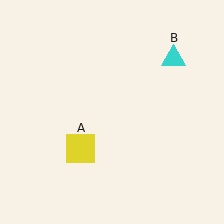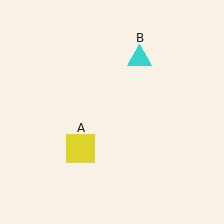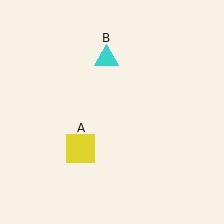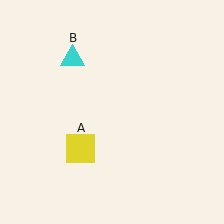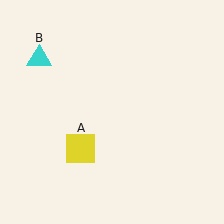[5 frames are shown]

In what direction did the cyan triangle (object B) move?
The cyan triangle (object B) moved left.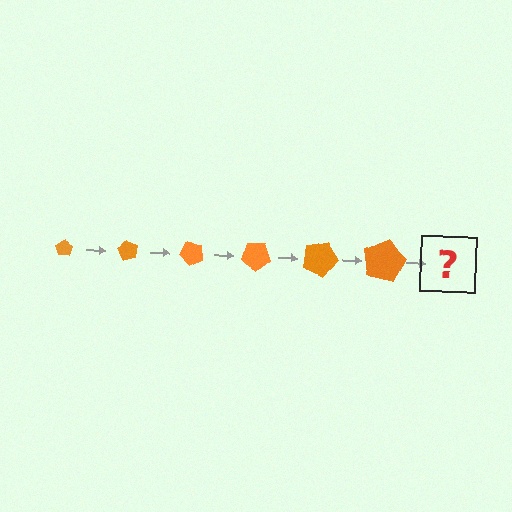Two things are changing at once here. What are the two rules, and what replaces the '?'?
The two rules are that the pentagon grows larger each step and it rotates 60 degrees each step. The '?' should be a pentagon, larger than the previous one and rotated 360 degrees from the start.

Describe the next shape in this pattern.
It should be a pentagon, larger than the previous one and rotated 360 degrees from the start.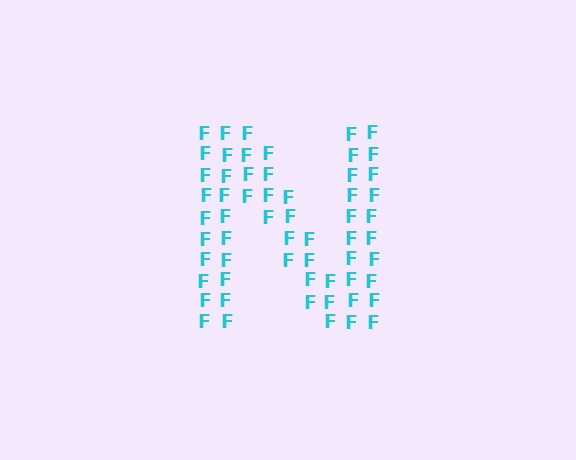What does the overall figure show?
The overall figure shows the letter N.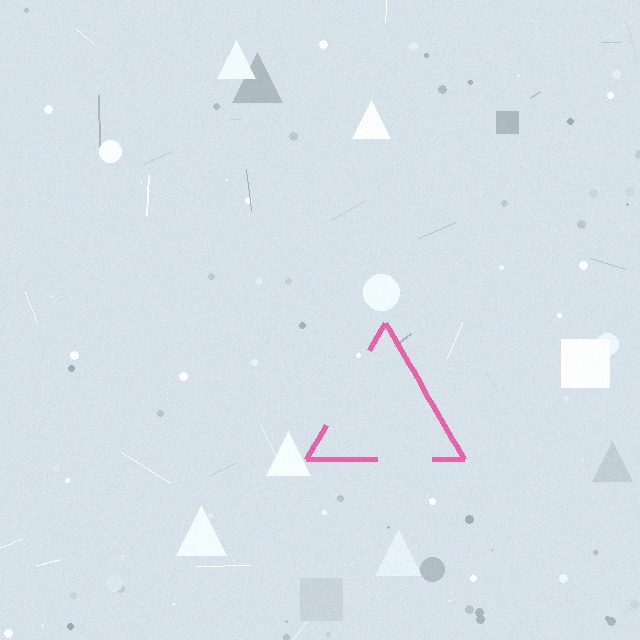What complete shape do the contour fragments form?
The contour fragments form a triangle.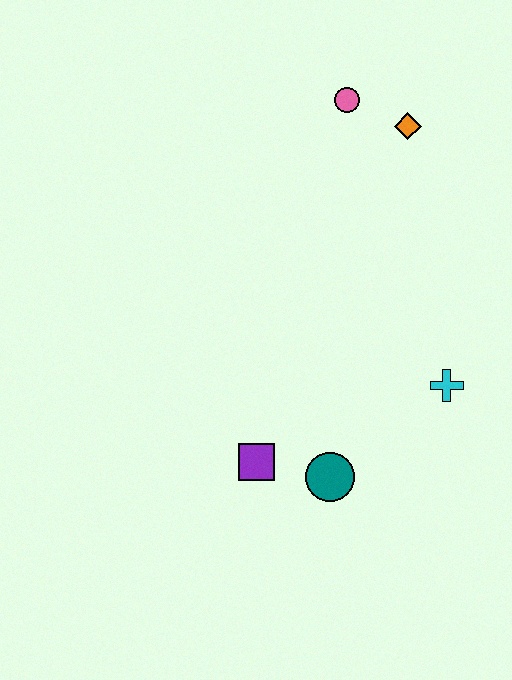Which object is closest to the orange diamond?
The pink circle is closest to the orange diamond.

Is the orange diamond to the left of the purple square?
No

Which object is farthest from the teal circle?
The pink circle is farthest from the teal circle.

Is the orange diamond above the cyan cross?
Yes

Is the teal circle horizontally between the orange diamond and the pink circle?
No